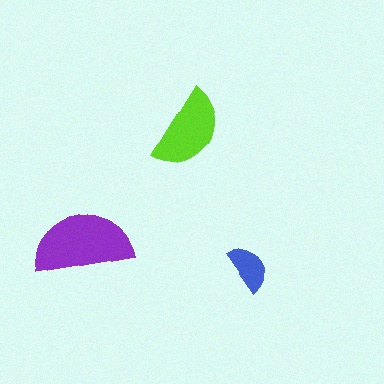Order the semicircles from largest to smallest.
the purple one, the lime one, the blue one.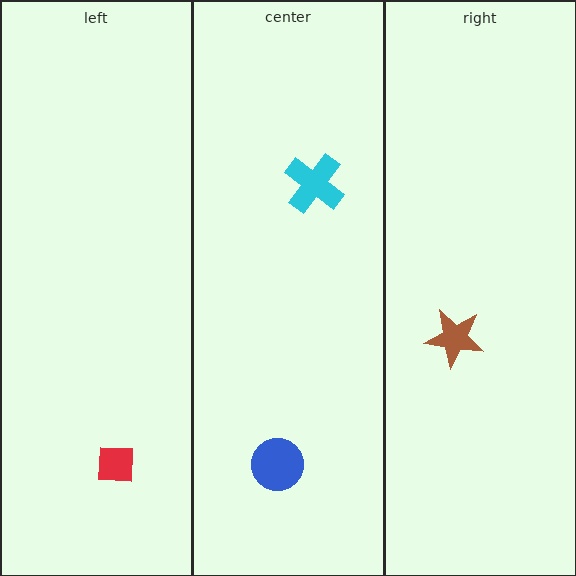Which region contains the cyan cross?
The center region.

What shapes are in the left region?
The red square.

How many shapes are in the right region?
1.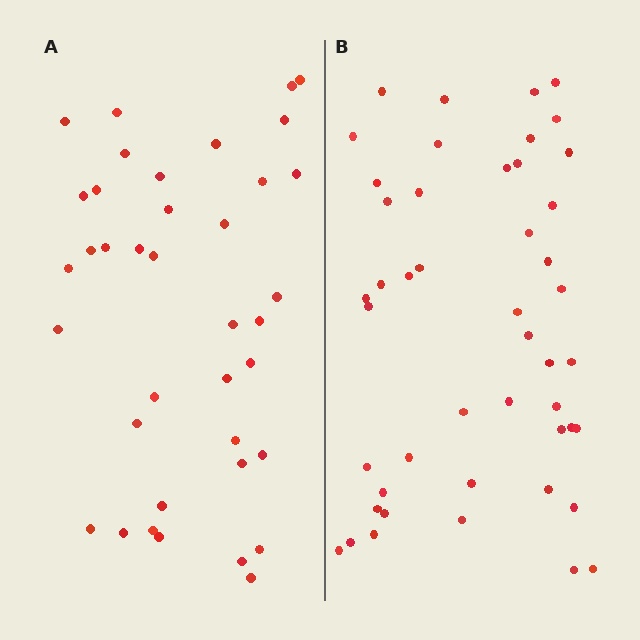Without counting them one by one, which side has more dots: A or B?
Region B (the right region) has more dots.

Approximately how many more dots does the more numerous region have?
Region B has roughly 8 or so more dots than region A.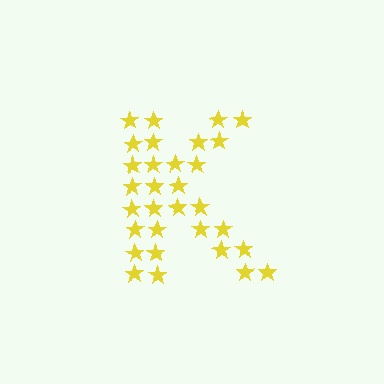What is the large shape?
The large shape is the letter K.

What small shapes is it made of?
It is made of small stars.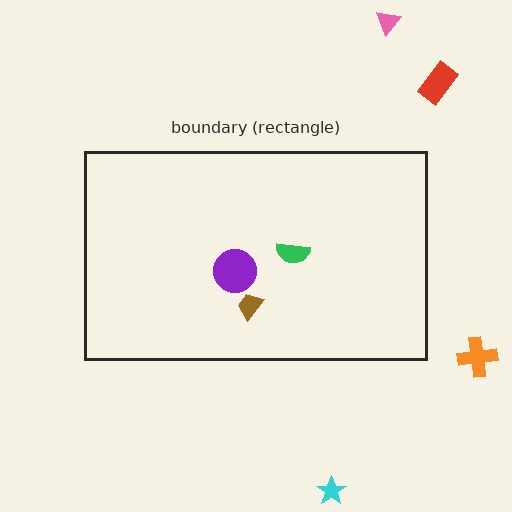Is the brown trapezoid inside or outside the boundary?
Inside.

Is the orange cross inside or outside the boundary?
Outside.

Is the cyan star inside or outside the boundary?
Outside.